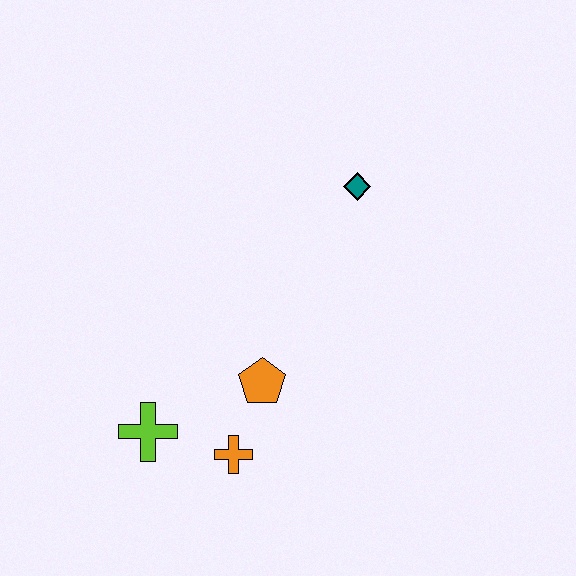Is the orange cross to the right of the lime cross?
Yes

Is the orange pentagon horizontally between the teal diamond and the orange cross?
Yes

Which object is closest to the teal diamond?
The orange pentagon is closest to the teal diamond.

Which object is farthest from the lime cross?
The teal diamond is farthest from the lime cross.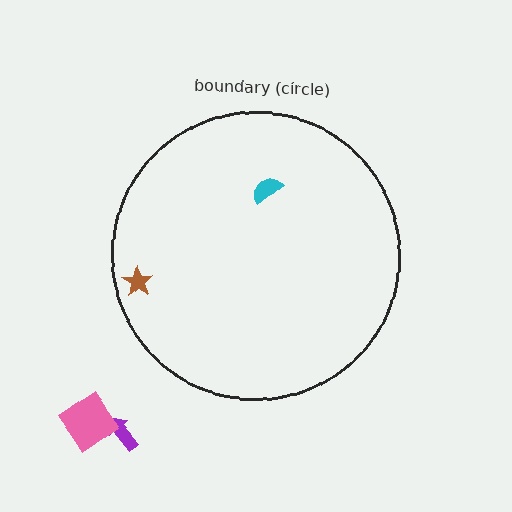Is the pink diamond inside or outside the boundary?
Outside.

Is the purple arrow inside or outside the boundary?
Outside.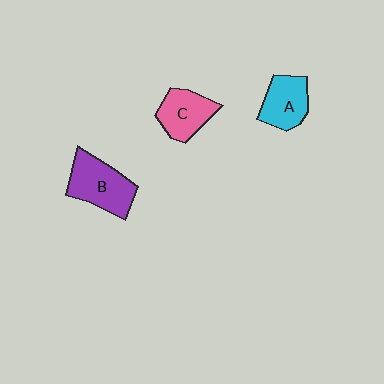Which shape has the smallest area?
Shape A (cyan).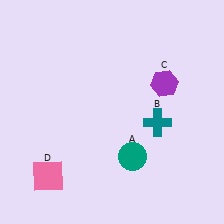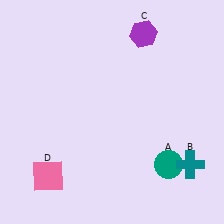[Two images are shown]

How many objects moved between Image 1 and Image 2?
3 objects moved between the two images.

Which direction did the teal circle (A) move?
The teal circle (A) moved right.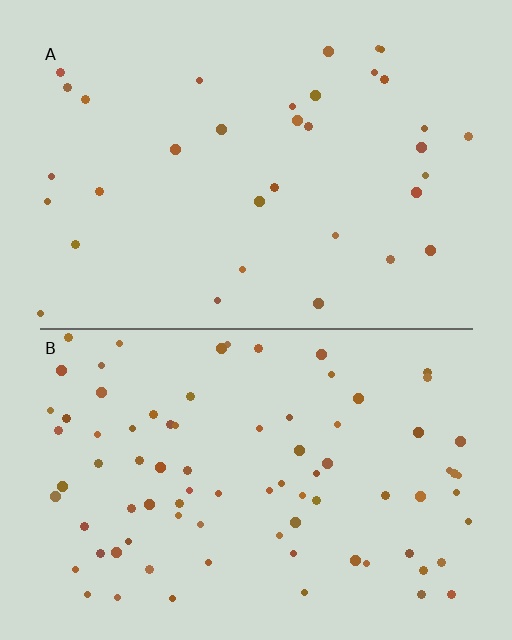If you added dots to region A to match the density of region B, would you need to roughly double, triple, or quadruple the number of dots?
Approximately double.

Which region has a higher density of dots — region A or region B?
B (the bottom).